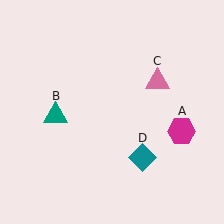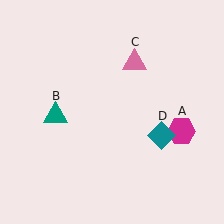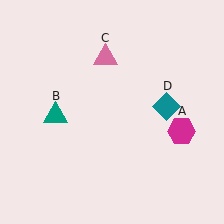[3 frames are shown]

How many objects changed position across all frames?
2 objects changed position: pink triangle (object C), teal diamond (object D).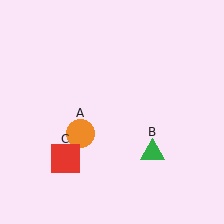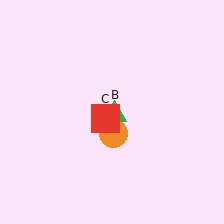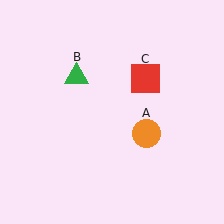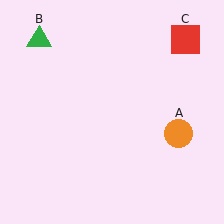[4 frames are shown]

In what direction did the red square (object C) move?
The red square (object C) moved up and to the right.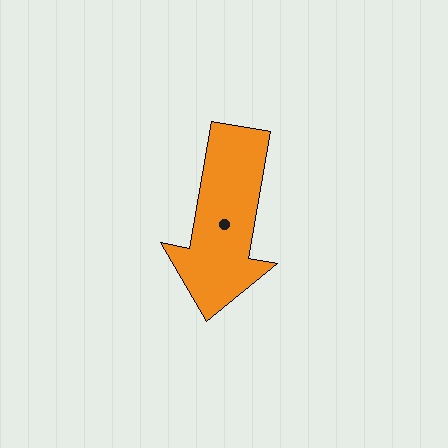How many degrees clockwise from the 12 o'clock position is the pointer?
Approximately 190 degrees.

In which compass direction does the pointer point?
South.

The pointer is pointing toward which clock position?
Roughly 6 o'clock.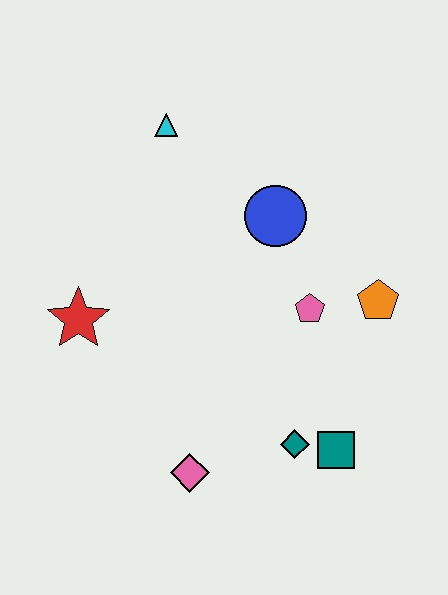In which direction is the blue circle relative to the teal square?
The blue circle is above the teal square.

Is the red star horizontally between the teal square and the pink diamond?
No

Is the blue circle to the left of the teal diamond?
Yes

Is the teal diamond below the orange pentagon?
Yes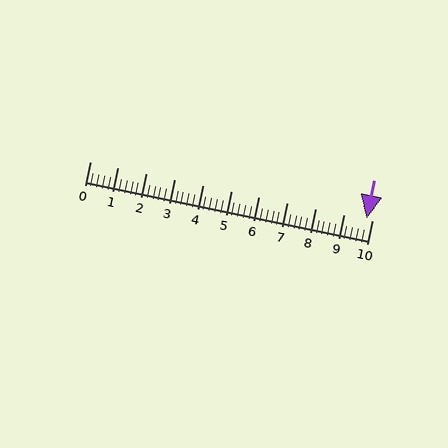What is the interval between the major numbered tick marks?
The major tick marks are spaced 1 units apart.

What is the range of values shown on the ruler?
The ruler shows values from 0 to 10.